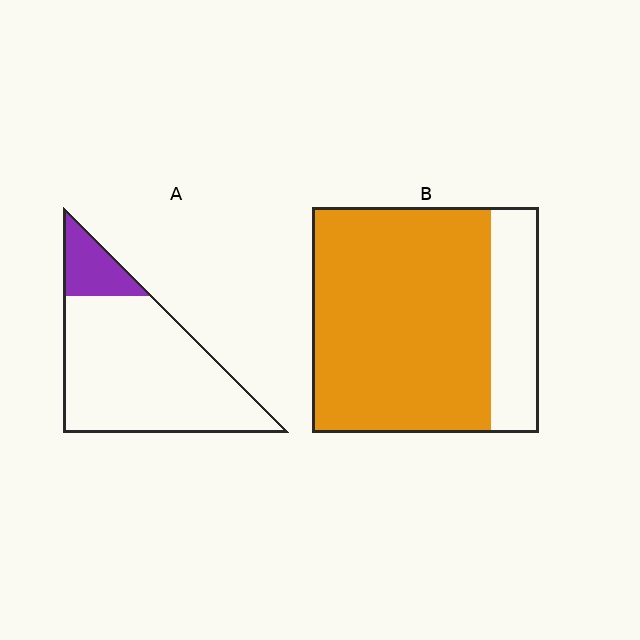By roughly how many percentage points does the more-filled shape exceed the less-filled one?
By roughly 65 percentage points (B over A).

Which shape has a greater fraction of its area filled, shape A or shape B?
Shape B.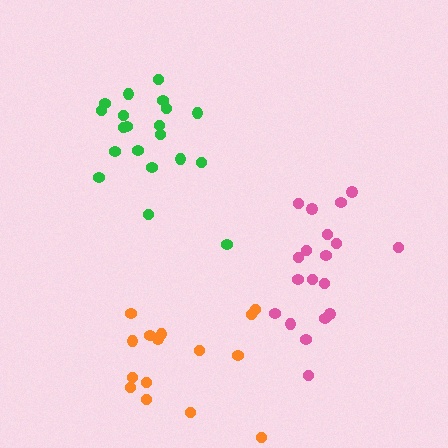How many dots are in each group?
Group 1: 20 dots, Group 2: 19 dots, Group 3: 15 dots (54 total).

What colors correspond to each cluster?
The clusters are colored: green, pink, orange.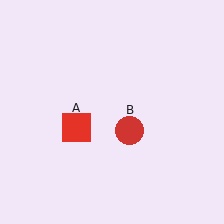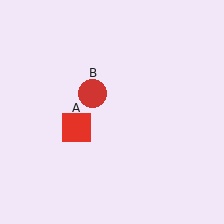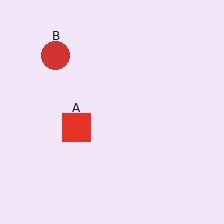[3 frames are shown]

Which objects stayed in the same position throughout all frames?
Red square (object A) remained stationary.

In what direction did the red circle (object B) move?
The red circle (object B) moved up and to the left.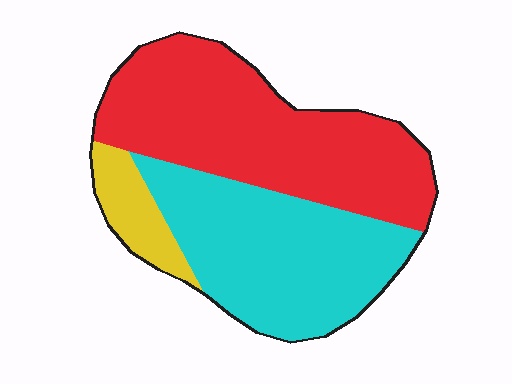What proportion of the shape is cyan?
Cyan covers 41% of the shape.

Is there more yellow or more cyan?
Cyan.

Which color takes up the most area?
Red, at roughly 50%.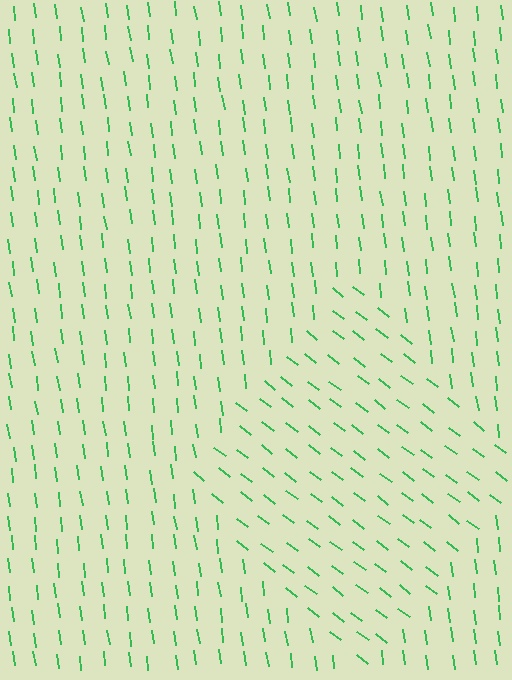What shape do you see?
I see a diamond.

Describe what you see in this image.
The image is filled with small green line segments. A diamond region in the image has lines oriented differently from the surrounding lines, creating a visible texture boundary.